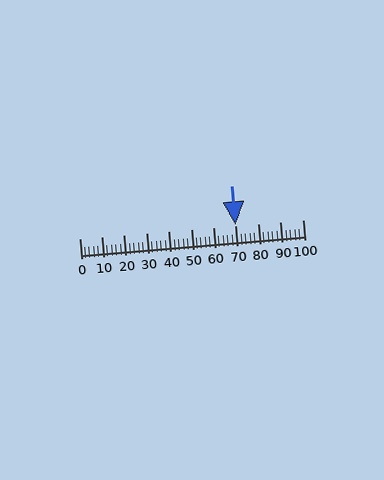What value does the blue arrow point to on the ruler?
The blue arrow points to approximately 70.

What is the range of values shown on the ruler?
The ruler shows values from 0 to 100.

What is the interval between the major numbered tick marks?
The major tick marks are spaced 10 units apart.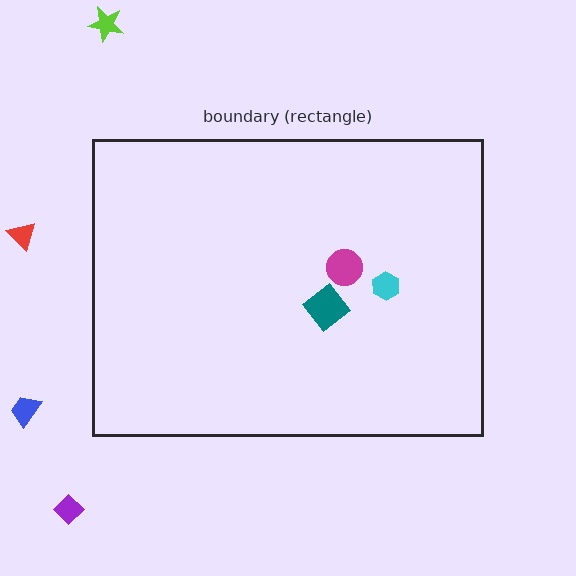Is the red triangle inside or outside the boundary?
Outside.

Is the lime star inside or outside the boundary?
Outside.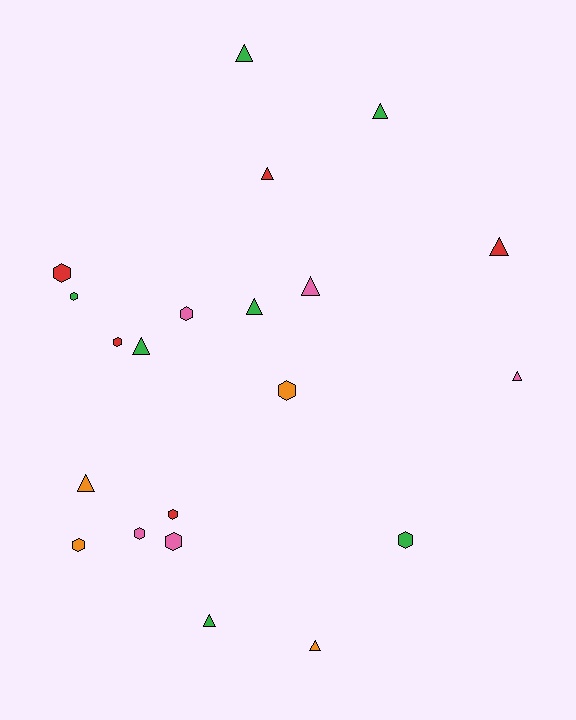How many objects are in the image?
There are 21 objects.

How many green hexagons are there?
There are 2 green hexagons.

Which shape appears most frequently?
Triangle, with 11 objects.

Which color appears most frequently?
Green, with 7 objects.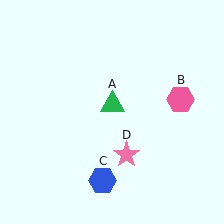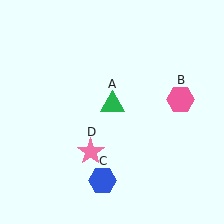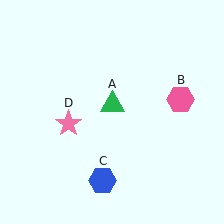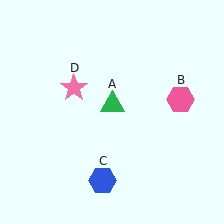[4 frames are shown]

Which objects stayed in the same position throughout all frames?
Green triangle (object A) and pink hexagon (object B) and blue hexagon (object C) remained stationary.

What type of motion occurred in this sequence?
The pink star (object D) rotated clockwise around the center of the scene.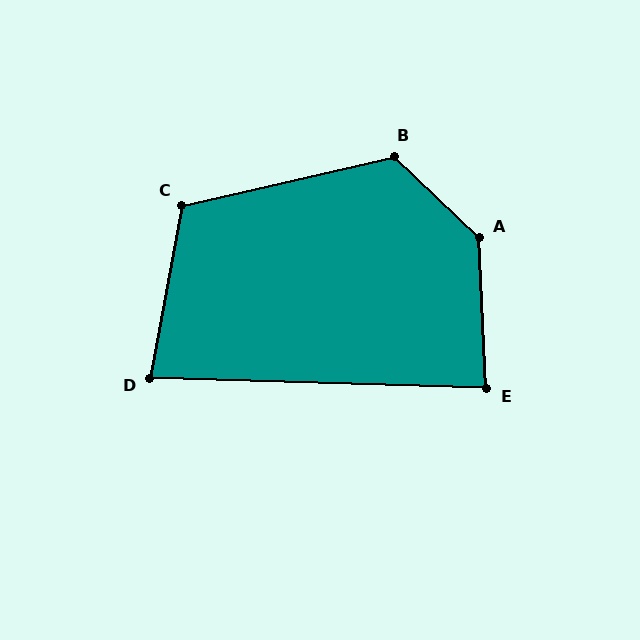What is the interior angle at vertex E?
Approximately 86 degrees (approximately right).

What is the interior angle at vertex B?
Approximately 123 degrees (obtuse).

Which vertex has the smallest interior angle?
D, at approximately 81 degrees.